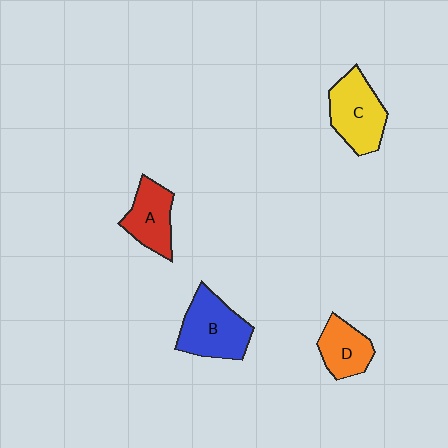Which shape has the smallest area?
Shape D (orange).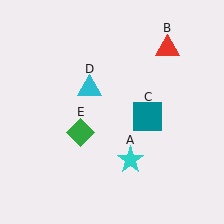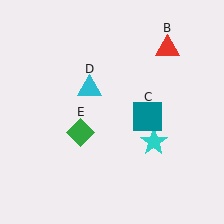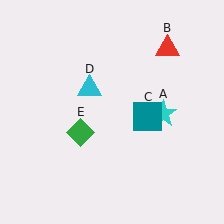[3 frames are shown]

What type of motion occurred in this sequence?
The cyan star (object A) rotated counterclockwise around the center of the scene.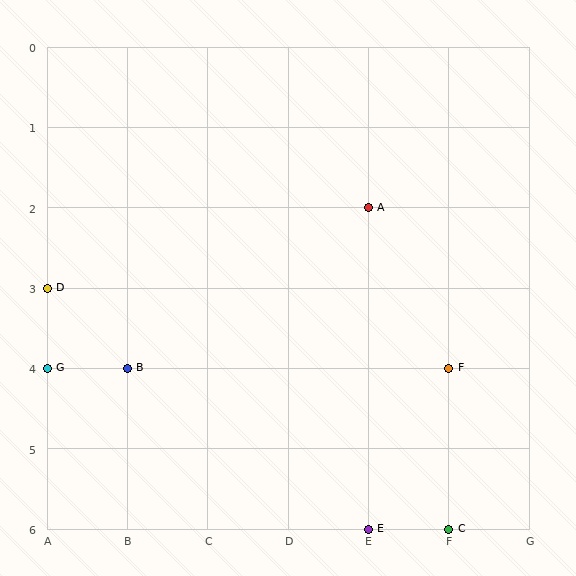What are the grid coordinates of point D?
Point D is at grid coordinates (A, 3).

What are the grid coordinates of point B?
Point B is at grid coordinates (B, 4).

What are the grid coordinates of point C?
Point C is at grid coordinates (F, 6).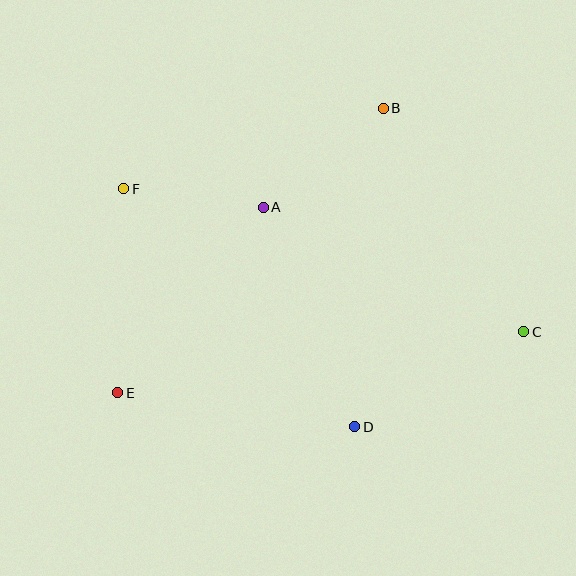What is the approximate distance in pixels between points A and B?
The distance between A and B is approximately 156 pixels.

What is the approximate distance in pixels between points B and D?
The distance between B and D is approximately 320 pixels.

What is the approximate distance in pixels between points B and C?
The distance between B and C is approximately 264 pixels.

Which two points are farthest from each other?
Points C and F are farthest from each other.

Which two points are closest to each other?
Points A and F are closest to each other.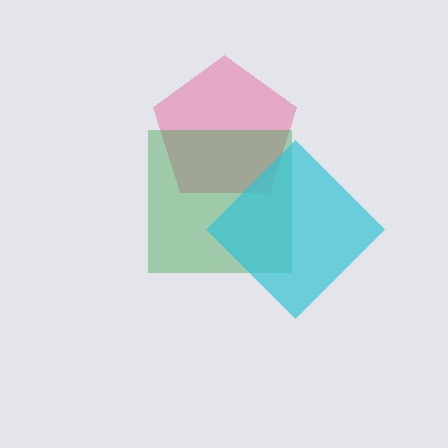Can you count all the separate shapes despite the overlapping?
Yes, there are 3 separate shapes.